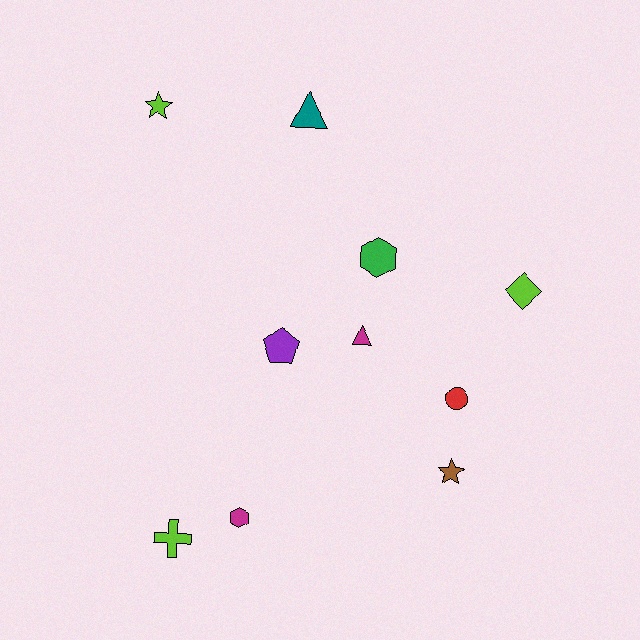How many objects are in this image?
There are 10 objects.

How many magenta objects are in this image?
There are 2 magenta objects.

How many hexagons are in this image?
There are 2 hexagons.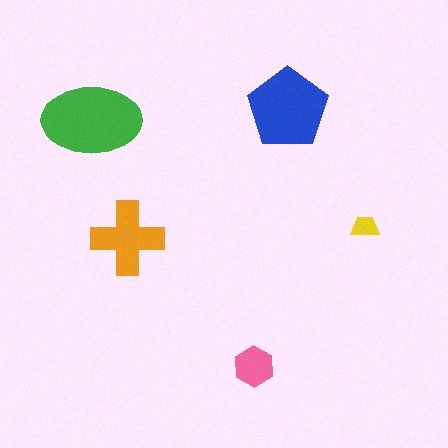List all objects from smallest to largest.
The yellow trapezoid, the pink hexagon, the orange cross, the blue pentagon, the green ellipse.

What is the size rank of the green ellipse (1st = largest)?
1st.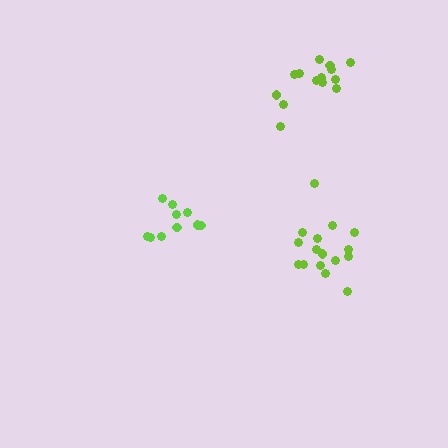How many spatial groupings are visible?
There are 3 spatial groupings.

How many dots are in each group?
Group 1: 14 dots, Group 2: 10 dots, Group 3: 16 dots (40 total).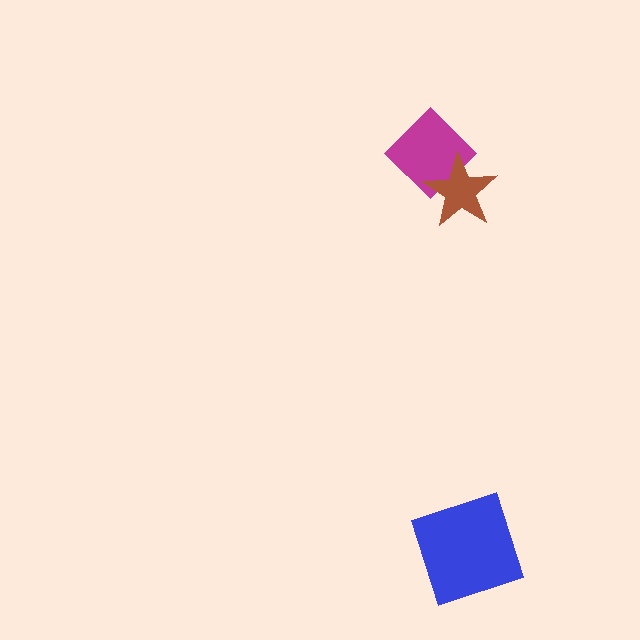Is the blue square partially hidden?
No, no other shape covers it.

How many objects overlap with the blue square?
0 objects overlap with the blue square.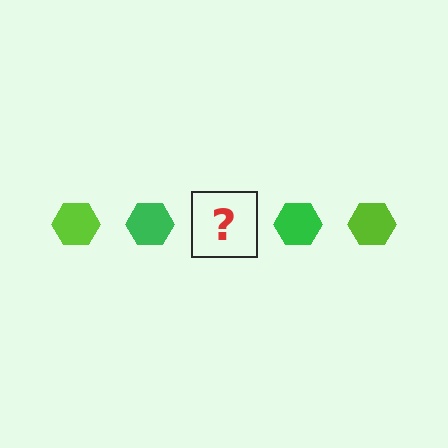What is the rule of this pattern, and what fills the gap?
The rule is that the pattern cycles through lime, green hexagons. The gap should be filled with a lime hexagon.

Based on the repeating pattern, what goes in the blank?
The blank should be a lime hexagon.